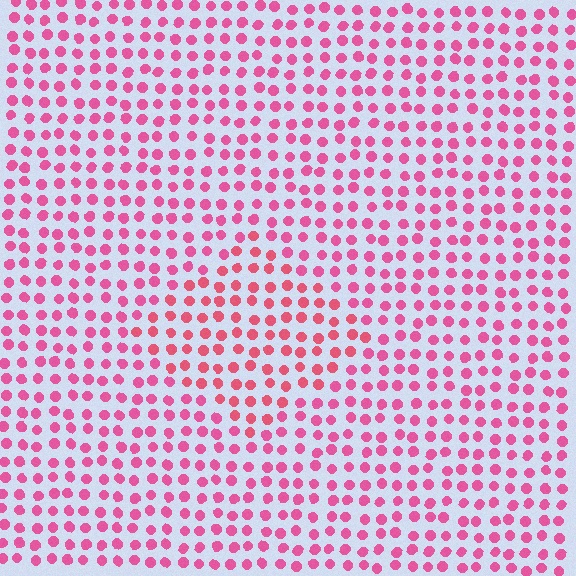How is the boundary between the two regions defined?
The boundary is defined purely by a slight shift in hue (about 17 degrees). Spacing, size, and orientation are identical on both sides.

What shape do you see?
I see a diamond.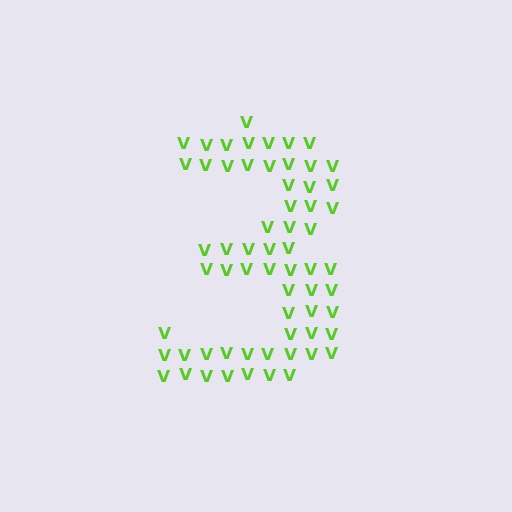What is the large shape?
The large shape is the digit 3.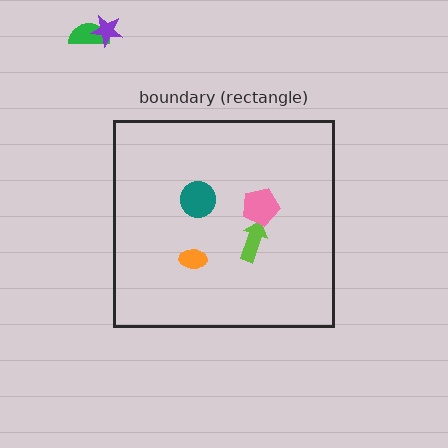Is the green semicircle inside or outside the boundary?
Outside.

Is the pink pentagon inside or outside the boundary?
Inside.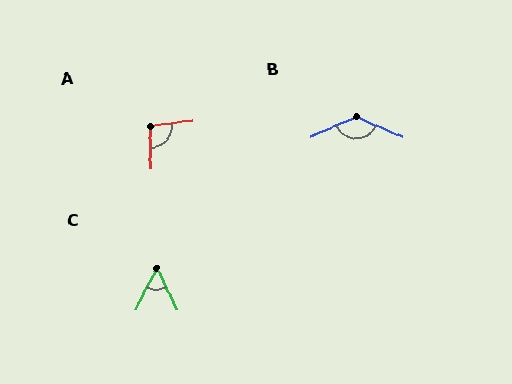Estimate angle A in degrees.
Approximately 98 degrees.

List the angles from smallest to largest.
C (53°), A (98°), B (132°).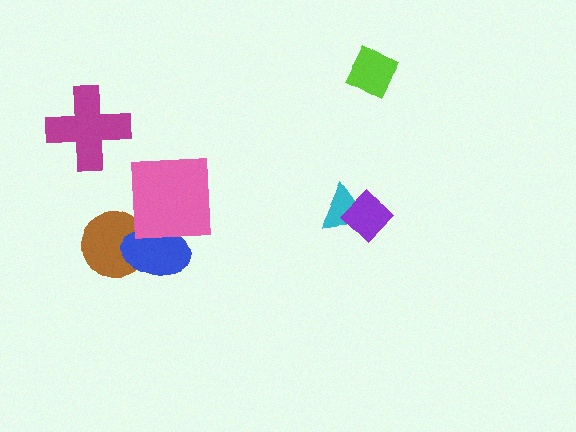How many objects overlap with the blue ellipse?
2 objects overlap with the blue ellipse.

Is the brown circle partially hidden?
Yes, it is partially covered by another shape.